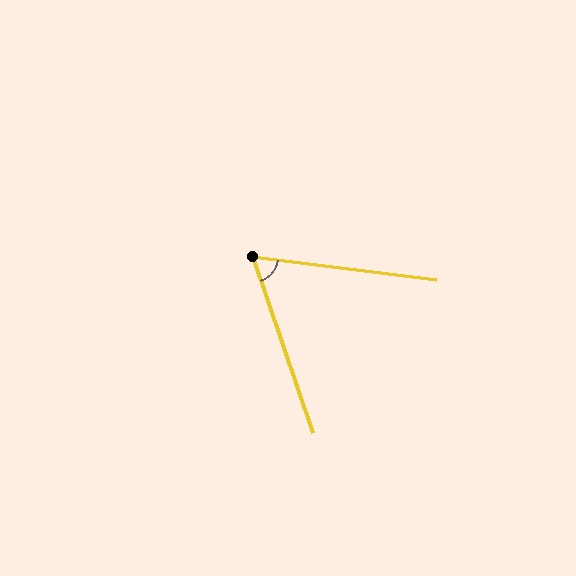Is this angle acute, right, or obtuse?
It is acute.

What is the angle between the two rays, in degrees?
Approximately 64 degrees.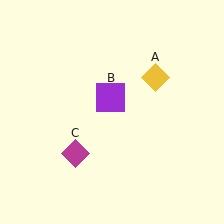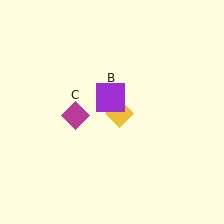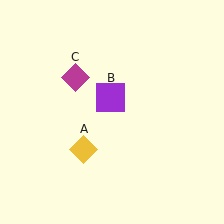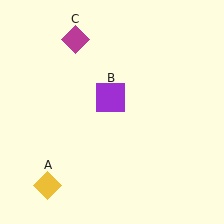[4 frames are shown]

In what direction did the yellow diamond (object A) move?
The yellow diamond (object A) moved down and to the left.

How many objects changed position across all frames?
2 objects changed position: yellow diamond (object A), magenta diamond (object C).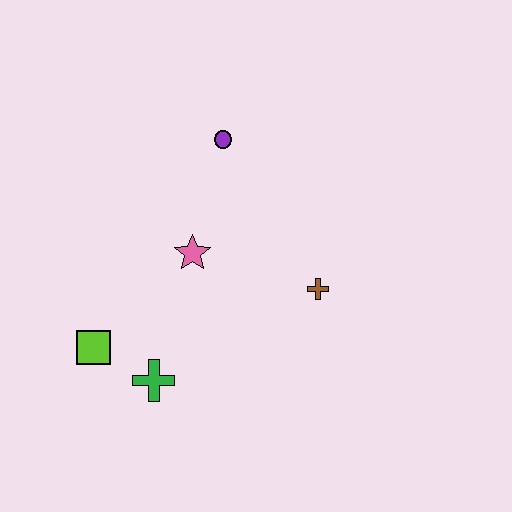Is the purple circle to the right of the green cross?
Yes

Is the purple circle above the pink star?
Yes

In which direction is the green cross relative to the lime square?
The green cross is to the right of the lime square.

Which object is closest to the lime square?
The green cross is closest to the lime square.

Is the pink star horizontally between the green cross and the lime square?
No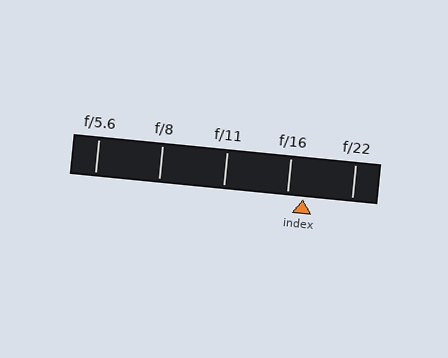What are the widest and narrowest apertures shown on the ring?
The widest aperture shown is f/5.6 and the narrowest is f/22.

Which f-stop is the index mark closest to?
The index mark is closest to f/16.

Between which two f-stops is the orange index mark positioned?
The index mark is between f/16 and f/22.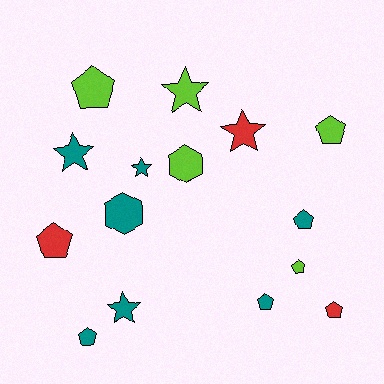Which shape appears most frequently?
Pentagon, with 8 objects.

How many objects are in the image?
There are 15 objects.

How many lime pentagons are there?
There are 3 lime pentagons.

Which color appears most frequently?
Teal, with 7 objects.